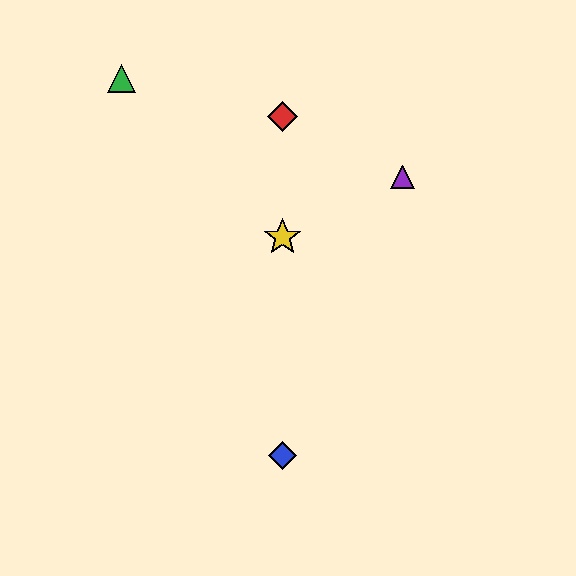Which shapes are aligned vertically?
The red diamond, the blue diamond, the yellow star are aligned vertically.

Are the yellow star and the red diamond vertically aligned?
Yes, both are at x≈282.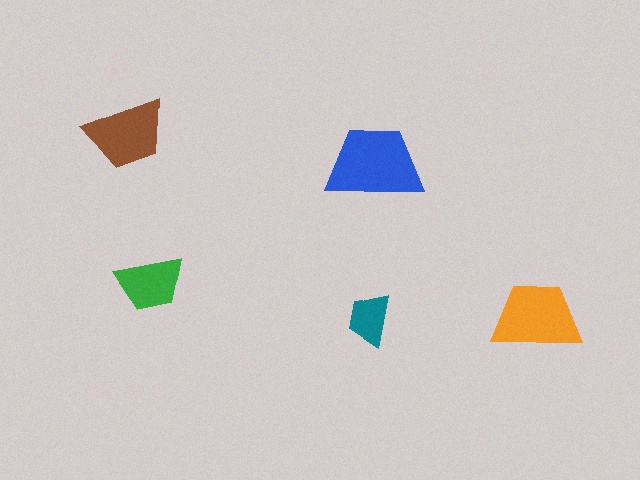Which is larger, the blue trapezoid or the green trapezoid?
The blue one.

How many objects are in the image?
There are 5 objects in the image.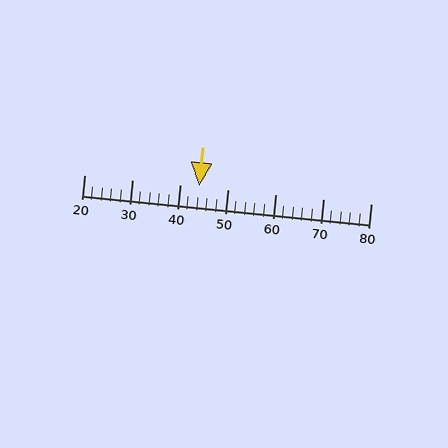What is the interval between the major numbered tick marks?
The major tick marks are spaced 10 units apart.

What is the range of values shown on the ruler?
The ruler shows values from 20 to 80.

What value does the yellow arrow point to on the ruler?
The yellow arrow points to approximately 44.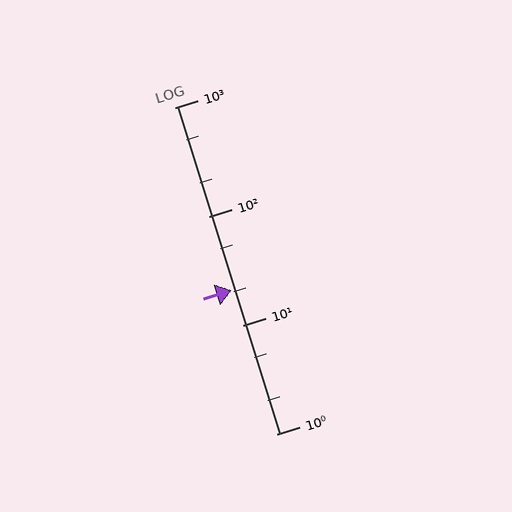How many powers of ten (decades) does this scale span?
The scale spans 3 decades, from 1 to 1000.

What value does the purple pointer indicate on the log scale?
The pointer indicates approximately 21.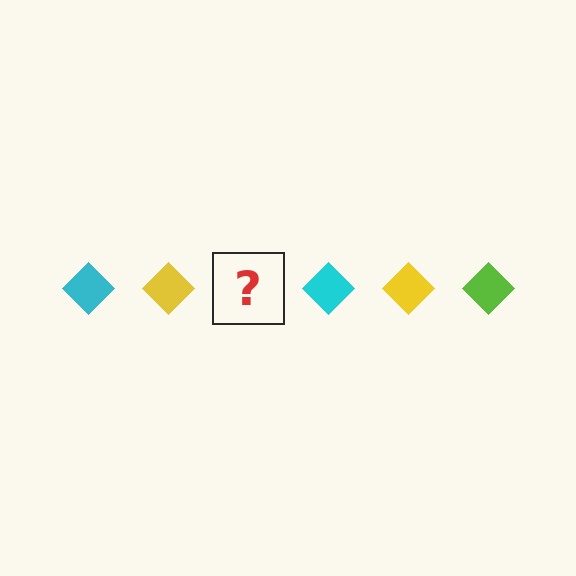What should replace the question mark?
The question mark should be replaced with a lime diamond.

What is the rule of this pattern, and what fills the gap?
The rule is that the pattern cycles through cyan, yellow, lime diamonds. The gap should be filled with a lime diamond.